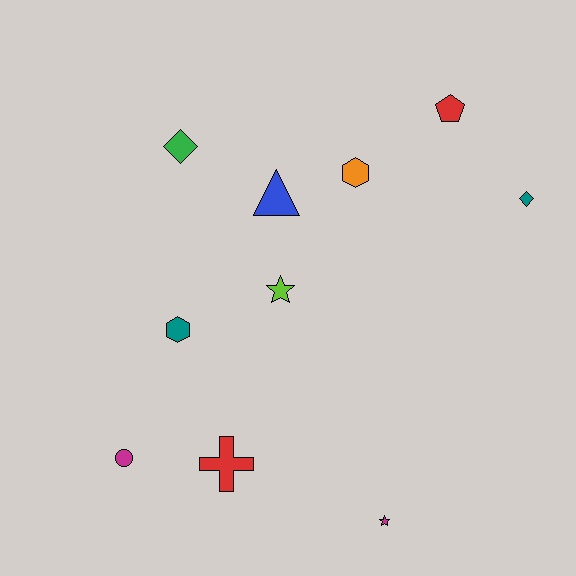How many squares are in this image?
There are no squares.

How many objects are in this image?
There are 10 objects.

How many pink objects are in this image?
There are no pink objects.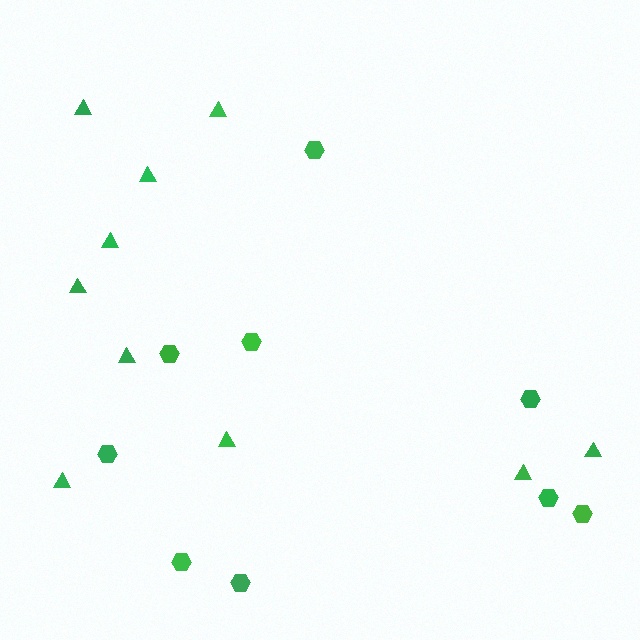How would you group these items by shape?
There are 2 groups: one group of triangles (10) and one group of hexagons (9).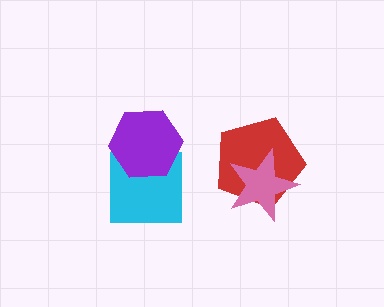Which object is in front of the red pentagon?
The pink star is in front of the red pentagon.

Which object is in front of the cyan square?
The purple hexagon is in front of the cyan square.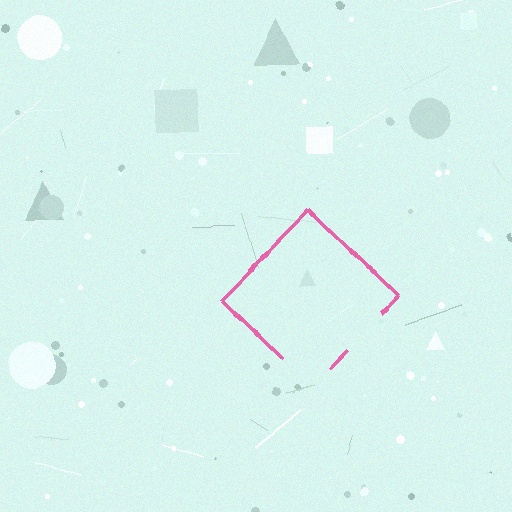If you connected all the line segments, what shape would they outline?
They would outline a diamond.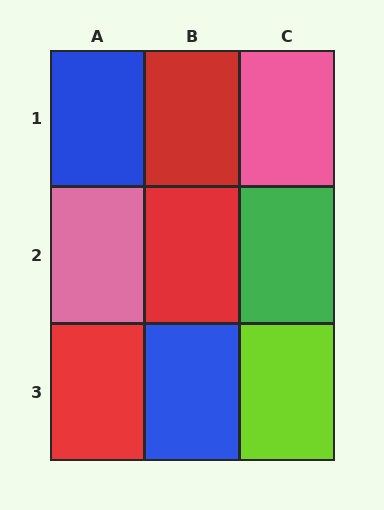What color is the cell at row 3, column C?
Lime.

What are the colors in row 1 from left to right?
Blue, red, pink.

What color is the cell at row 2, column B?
Red.